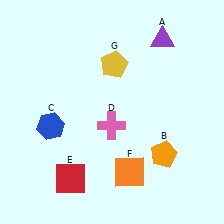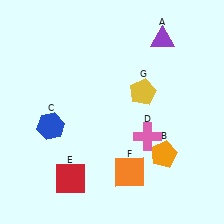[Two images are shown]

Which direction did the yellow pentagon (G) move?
The yellow pentagon (G) moved right.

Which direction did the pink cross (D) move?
The pink cross (D) moved right.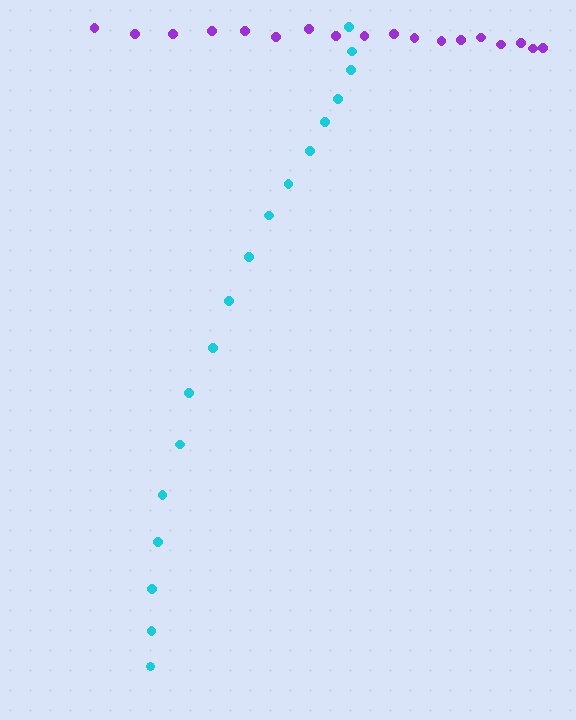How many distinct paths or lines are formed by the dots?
There are 2 distinct paths.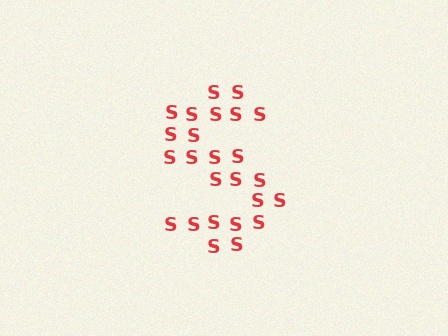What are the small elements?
The small elements are letter S's.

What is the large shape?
The large shape is the letter S.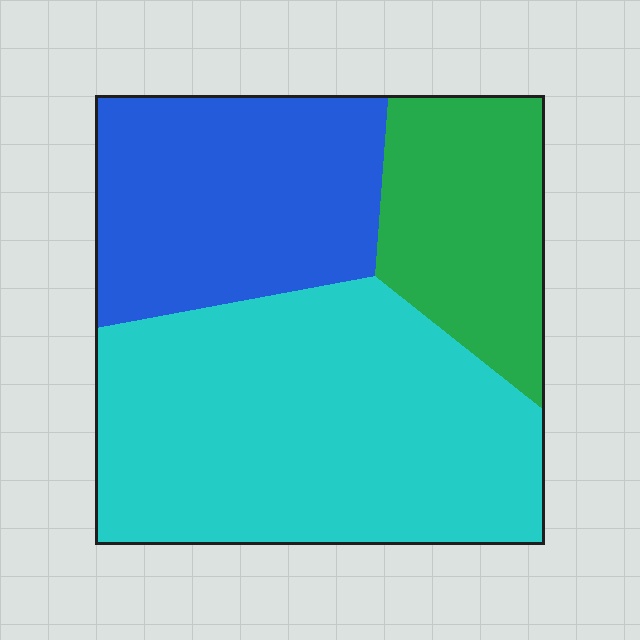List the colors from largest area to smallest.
From largest to smallest: cyan, blue, green.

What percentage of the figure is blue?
Blue covers 29% of the figure.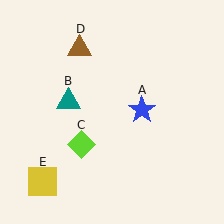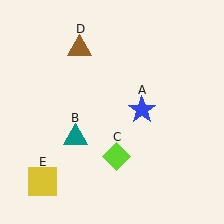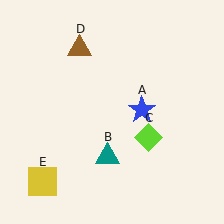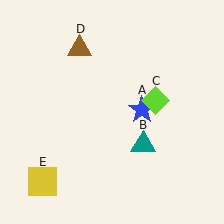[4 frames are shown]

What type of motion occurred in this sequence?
The teal triangle (object B), lime diamond (object C) rotated counterclockwise around the center of the scene.